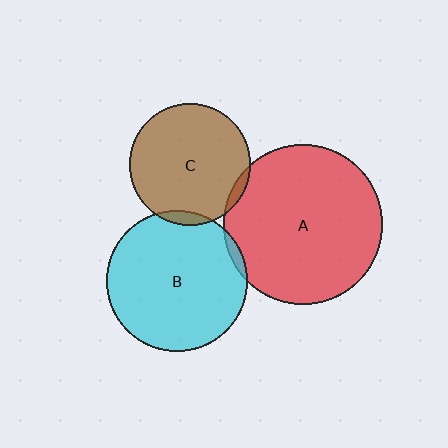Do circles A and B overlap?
Yes.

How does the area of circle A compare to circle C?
Approximately 1.7 times.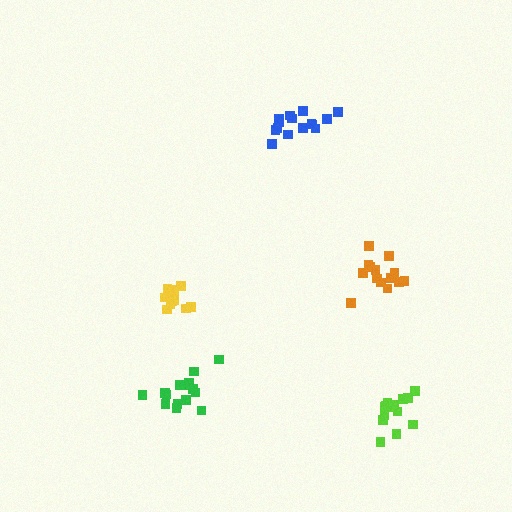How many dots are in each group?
Group 1: 11 dots, Group 2: 15 dots, Group 3: 14 dots, Group 4: 15 dots, Group 5: 14 dots (69 total).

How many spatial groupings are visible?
There are 5 spatial groupings.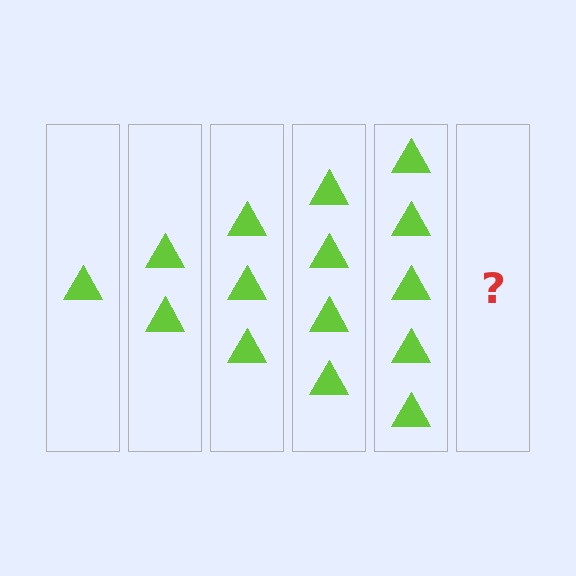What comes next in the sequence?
The next element should be 6 triangles.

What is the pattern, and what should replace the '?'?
The pattern is that each step adds one more triangle. The '?' should be 6 triangles.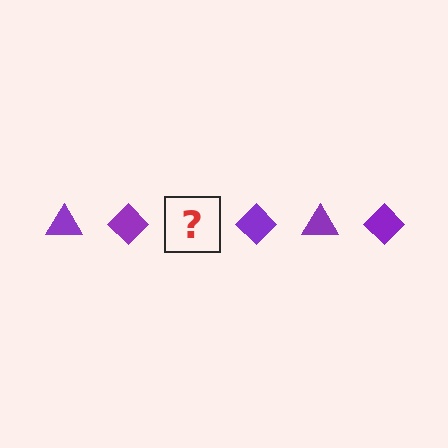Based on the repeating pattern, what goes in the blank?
The blank should be a purple triangle.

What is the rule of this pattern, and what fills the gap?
The rule is that the pattern cycles through triangle, diamond shapes in purple. The gap should be filled with a purple triangle.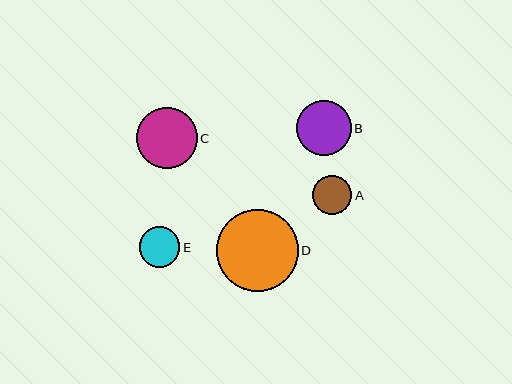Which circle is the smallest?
Circle A is the smallest with a size of approximately 40 pixels.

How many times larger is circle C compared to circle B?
Circle C is approximately 1.1 times the size of circle B.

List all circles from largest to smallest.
From largest to smallest: D, C, B, E, A.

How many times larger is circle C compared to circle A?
Circle C is approximately 1.5 times the size of circle A.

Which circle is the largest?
Circle D is the largest with a size of approximately 82 pixels.